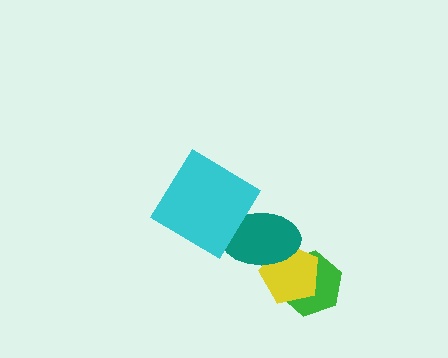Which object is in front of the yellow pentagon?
The teal ellipse is in front of the yellow pentagon.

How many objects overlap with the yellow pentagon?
2 objects overlap with the yellow pentagon.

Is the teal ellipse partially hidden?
Yes, it is partially covered by another shape.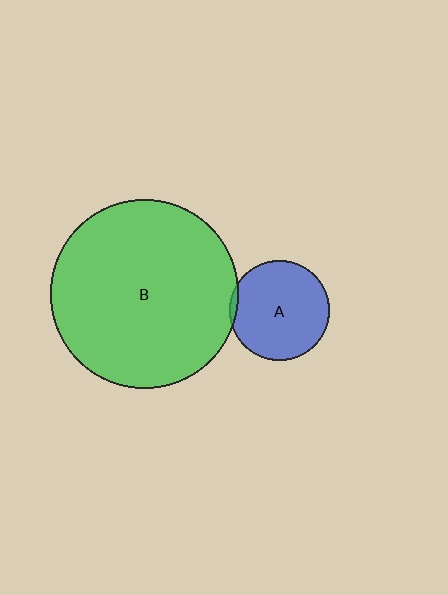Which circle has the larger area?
Circle B (green).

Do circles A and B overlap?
Yes.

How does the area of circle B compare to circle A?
Approximately 3.6 times.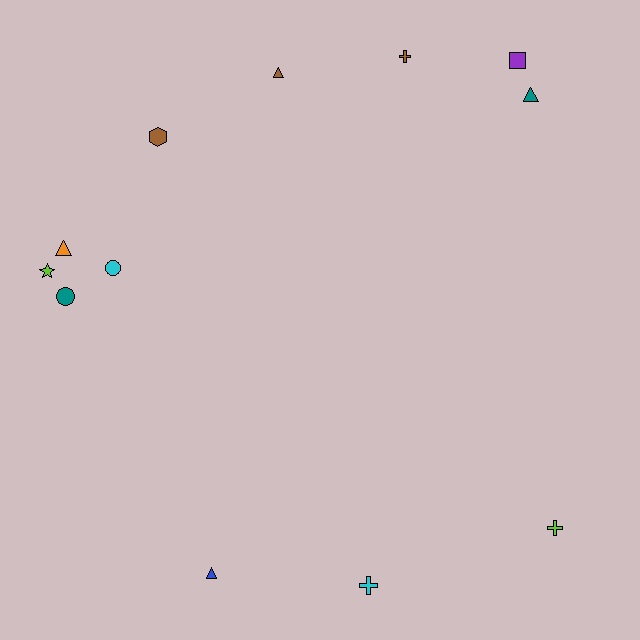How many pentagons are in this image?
There are no pentagons.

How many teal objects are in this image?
There are 2 teal objects.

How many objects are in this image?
There are 12 objects.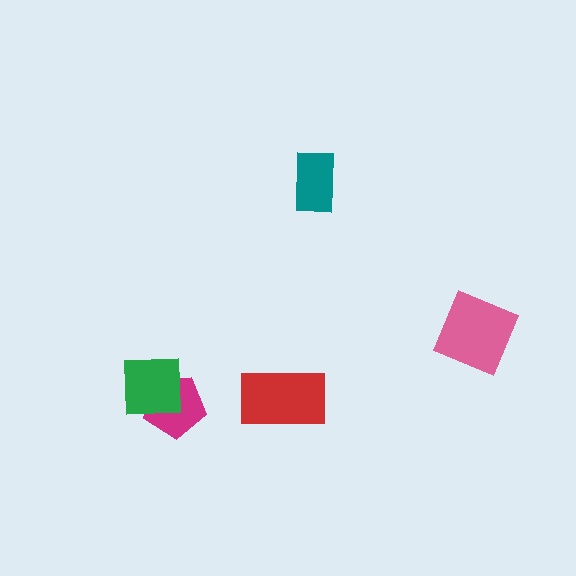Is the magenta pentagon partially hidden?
Yes, it is partially covered by another shape.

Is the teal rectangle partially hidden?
No, no other shape covers it.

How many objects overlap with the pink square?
0 objects overlap with the pink square.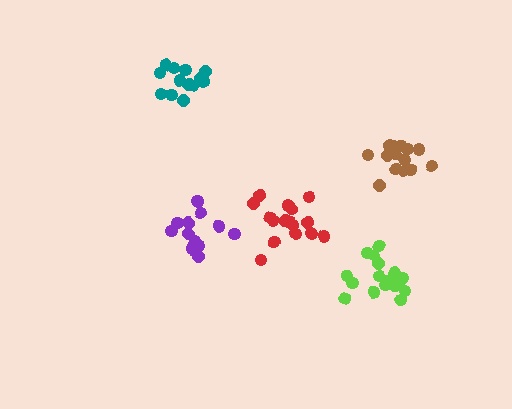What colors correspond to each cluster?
The clusters are colored: lime, teal, brown, red, purple.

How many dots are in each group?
Group 1: 18 dots, Group 2: 13 dots, Group 3: 14 dots, Group 4: 19 dots, Group 5: 13 dots (77 total).